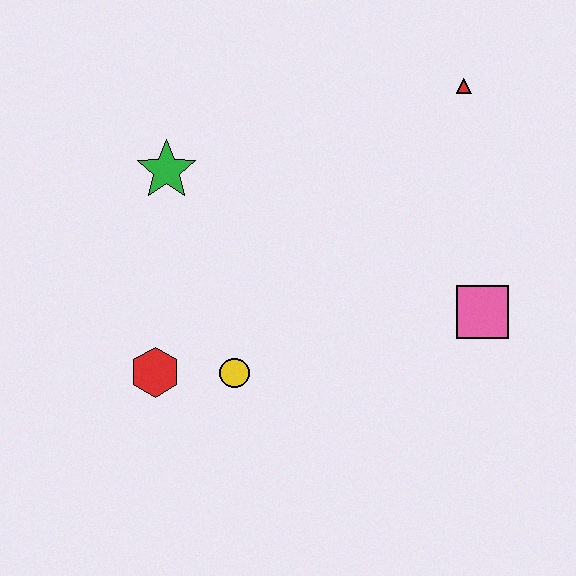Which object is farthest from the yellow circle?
The red triangle is farthest from the yellow circle.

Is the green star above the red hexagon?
Yes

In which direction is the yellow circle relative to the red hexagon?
The yellow circle is to the right of the red hexagon.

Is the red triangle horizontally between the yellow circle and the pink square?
Yes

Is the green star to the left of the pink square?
Yes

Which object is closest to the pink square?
The red triangle is closest to the pink square.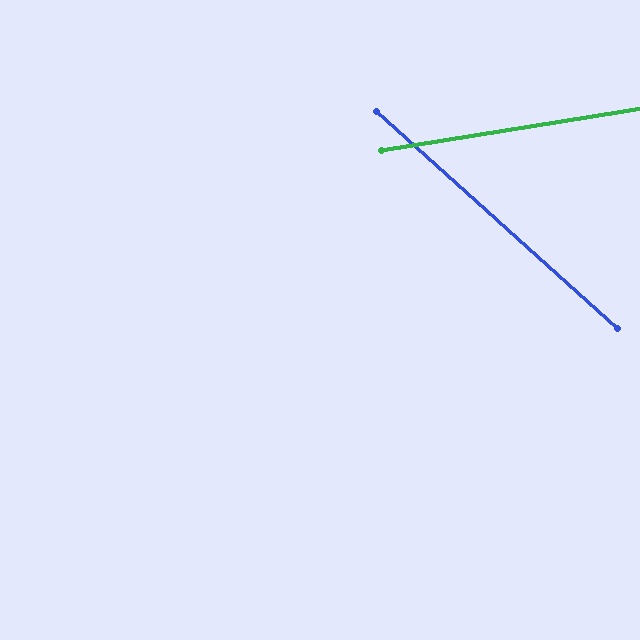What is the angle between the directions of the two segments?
Approximately 51 degrees.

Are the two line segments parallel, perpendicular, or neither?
Neither parallel nor perpendicular — they differ by about 51°.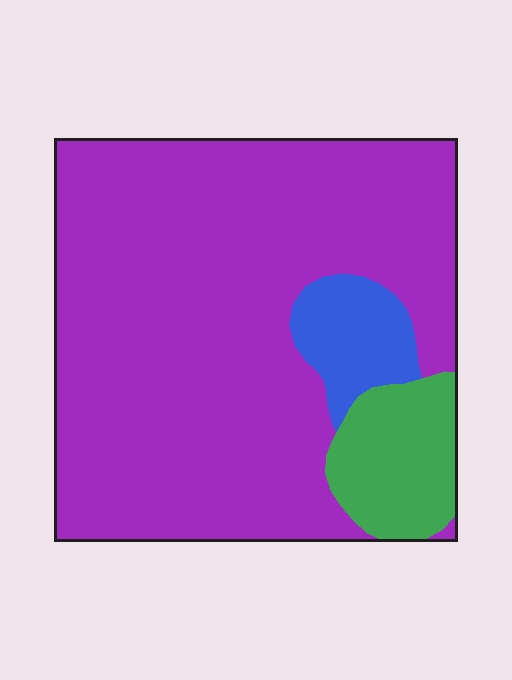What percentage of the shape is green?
Green takes up about one tenth (1/10) of the shape.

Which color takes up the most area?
Purple, at roughly 80%.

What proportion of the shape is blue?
Blue takes up less than a sixth of the shape.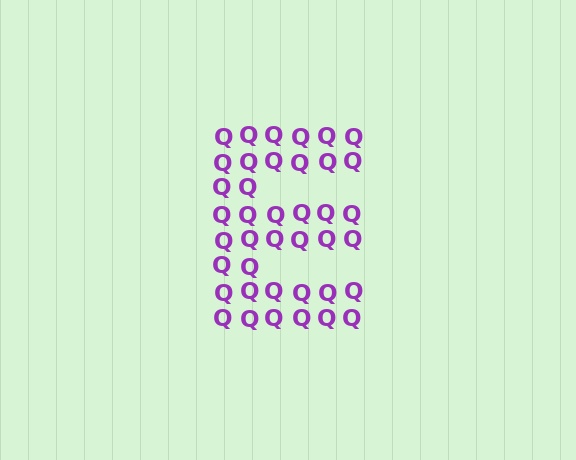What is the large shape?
The large shape is the letter E.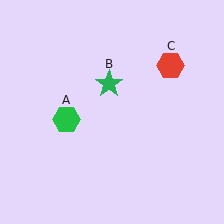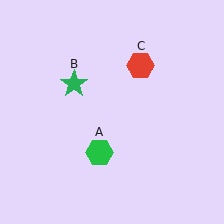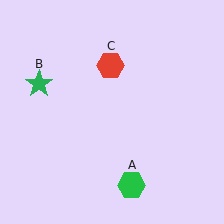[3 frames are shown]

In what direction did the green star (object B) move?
The green star (object B) moved left.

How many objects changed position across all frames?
3 objects changed position: green hexagon (object A), green star (object B), red hexagon (object C).